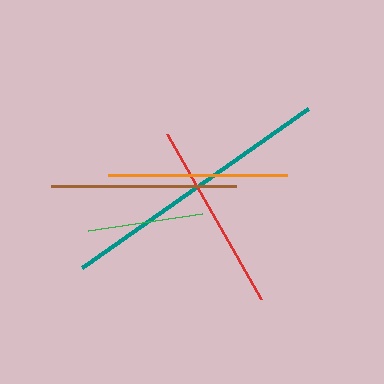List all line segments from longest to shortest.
From longest to shortest: teal, red, brown, orange, green.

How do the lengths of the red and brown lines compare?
The red and brown lines are approximately the same length.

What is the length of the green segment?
The green segment is approximately 115 pixels long.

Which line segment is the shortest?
The green line is the shortest at approximately 115 pixels.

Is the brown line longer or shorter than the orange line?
The brown line is longer than the orange line.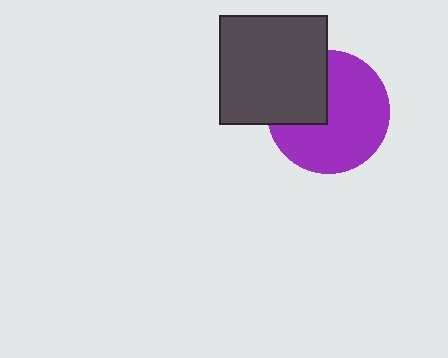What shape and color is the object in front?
The object in front is a dark gray square.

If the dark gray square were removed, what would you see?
You would see the complete purple circle.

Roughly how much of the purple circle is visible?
Most of it is visible (roughly 69%).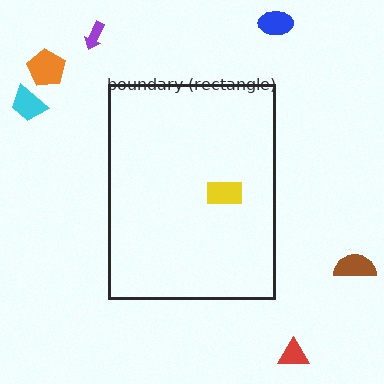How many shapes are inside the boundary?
1 inside, 6 outside.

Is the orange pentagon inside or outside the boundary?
Outside.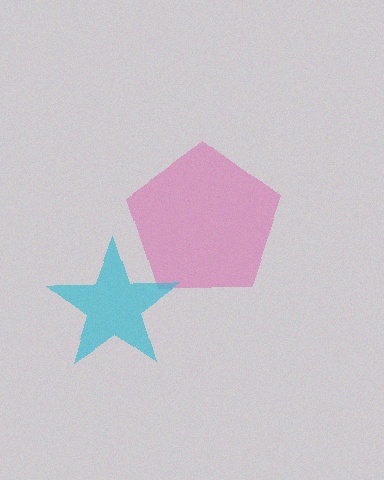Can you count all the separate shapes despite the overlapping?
Yes, there are 2 separate shapes.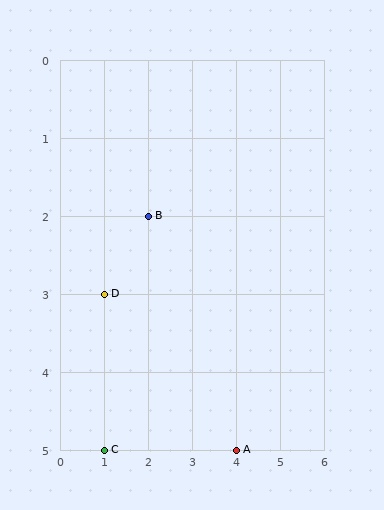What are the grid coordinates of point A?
Point A is at grid coordinates (4, 5).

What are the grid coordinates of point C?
Point C is at grid coordinates (1, 5).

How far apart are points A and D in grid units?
Points A and D are 3 columns and 2 rows apart (about 3.6 grid units diagonally).